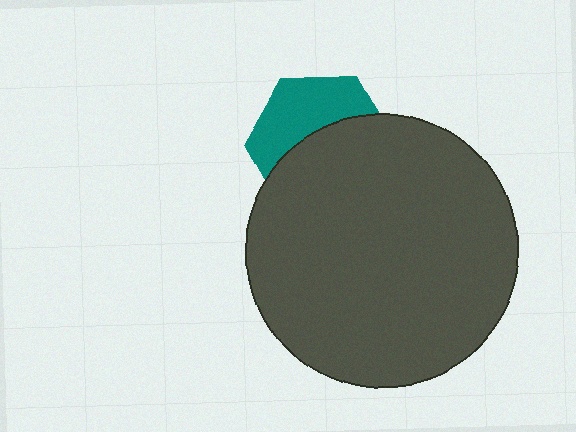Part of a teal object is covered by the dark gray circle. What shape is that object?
It is a hexagon.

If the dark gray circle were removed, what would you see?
You would see the complete teal hexagon.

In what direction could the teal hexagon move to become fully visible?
The teal hexagon could move up. That would shift it out from behind the dark gray circle entirely.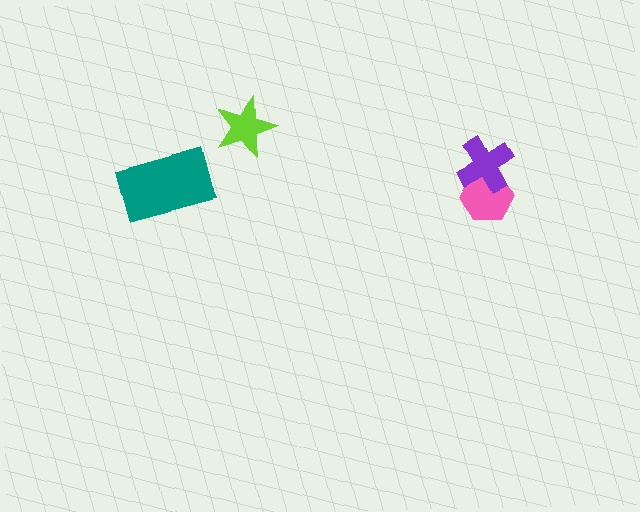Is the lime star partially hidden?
No, no other shape covers it.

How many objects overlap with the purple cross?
1 object overlaps with the purple cross.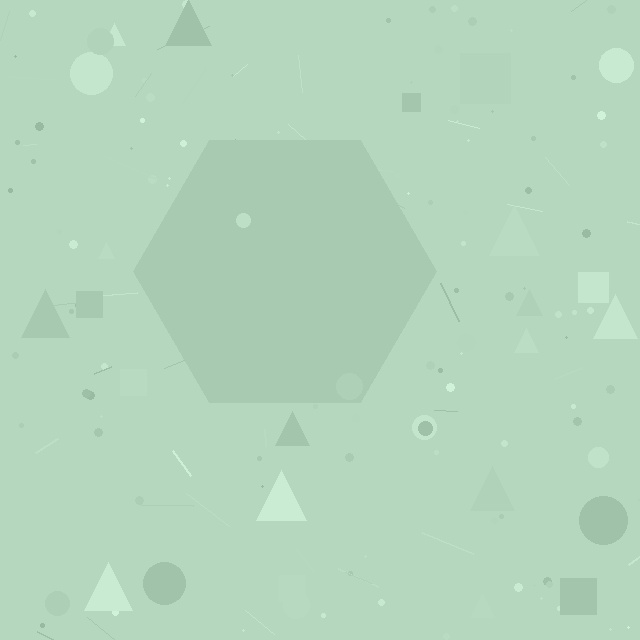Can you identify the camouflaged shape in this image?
The camouflaged shape is a hexagon.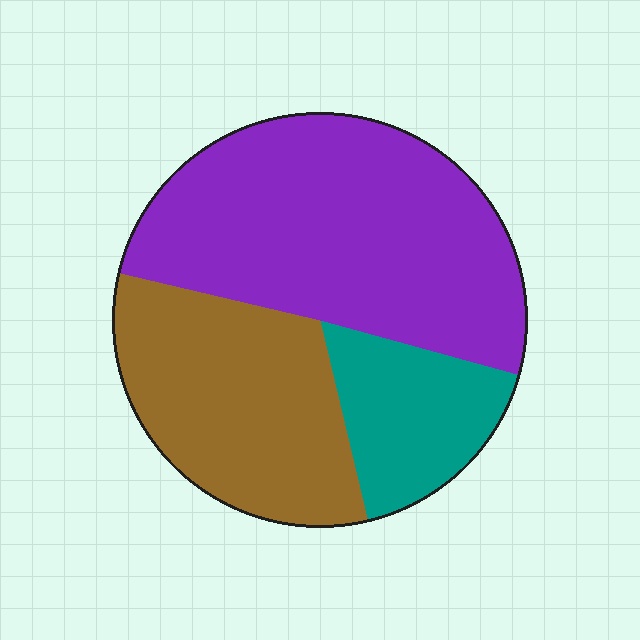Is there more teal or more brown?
Brown.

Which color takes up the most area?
Purple, at roughly 50%.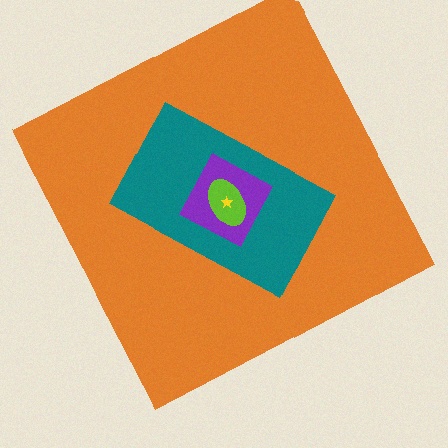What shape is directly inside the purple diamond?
The lime ellipse.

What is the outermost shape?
The orange square.